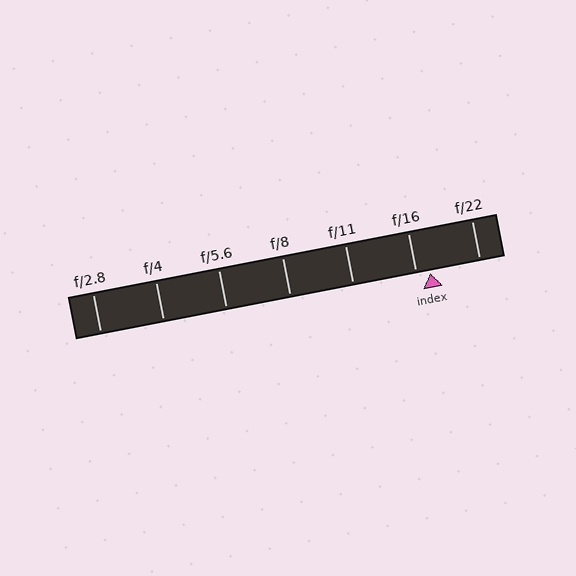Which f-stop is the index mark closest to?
The index mark is closest to f/16.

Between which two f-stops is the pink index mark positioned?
The index mark is between f/16 and f/22.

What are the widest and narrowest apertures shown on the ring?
The widest aperture shown is f/2.8 and the narrowest is f/22.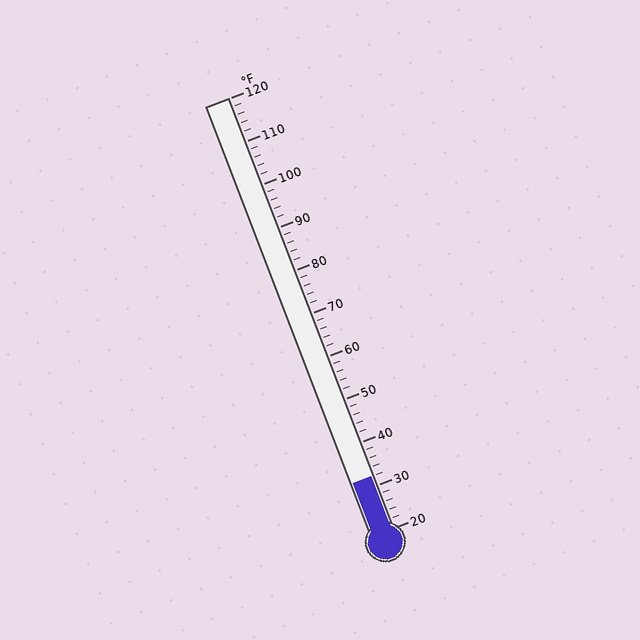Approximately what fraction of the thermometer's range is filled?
The thermometer is filled to approximately 10% of its range.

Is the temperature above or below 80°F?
The temperature is below 80°F.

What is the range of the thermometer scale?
The thermometer scale ranges from 20°F to 120°F.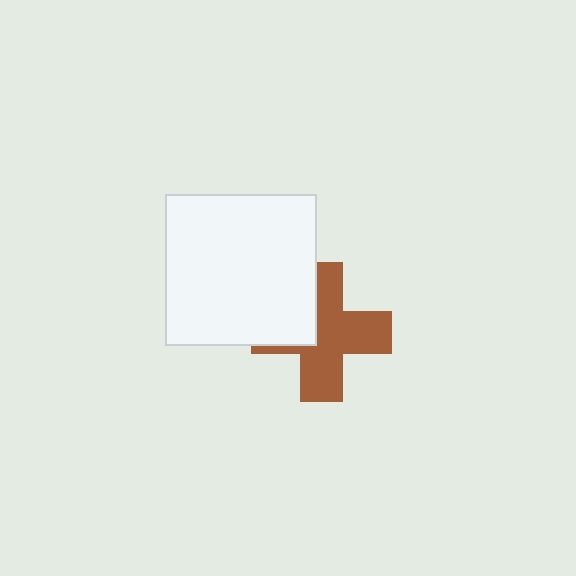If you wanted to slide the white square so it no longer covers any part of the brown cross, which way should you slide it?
Slide it left — that is the most direct way to separate the two shapes.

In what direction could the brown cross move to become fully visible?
The brown cross could move right. That would shift it out from behind the white square entirely.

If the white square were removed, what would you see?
You would see the complete brown cross.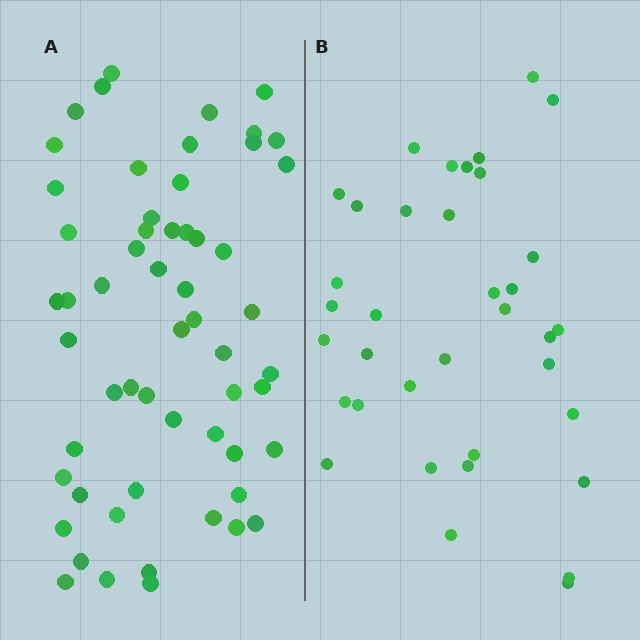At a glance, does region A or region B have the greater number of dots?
Region A (the left region) has more dots.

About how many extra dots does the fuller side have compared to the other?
Region A has approximately 20 more dots than region B.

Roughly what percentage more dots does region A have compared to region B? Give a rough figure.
About 60% more.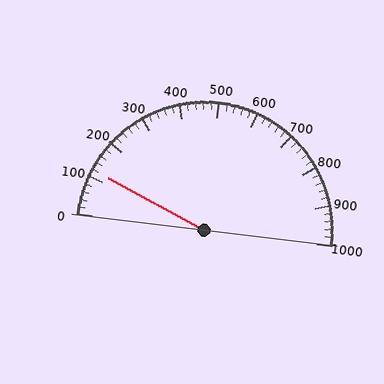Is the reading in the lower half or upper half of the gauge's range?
The reading is in the lower half of the range (0 to 1000).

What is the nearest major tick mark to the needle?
The nearest major tick mark is 100.